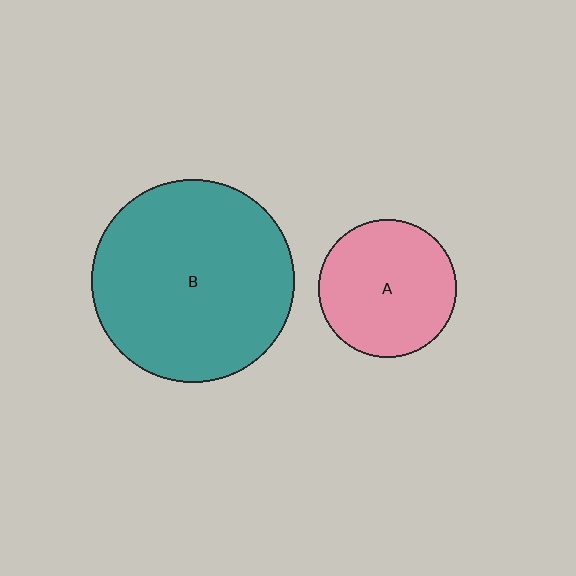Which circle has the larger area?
Circle B (teal).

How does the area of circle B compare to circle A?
Approximately 2.2 times.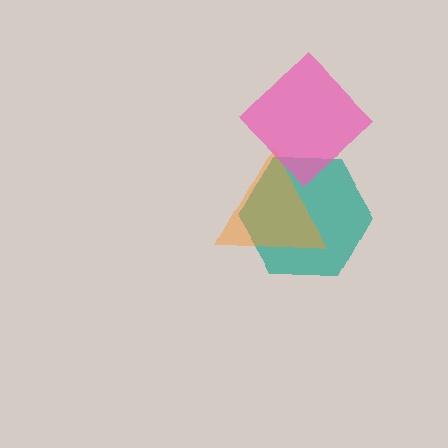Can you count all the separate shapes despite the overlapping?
Yes, there are 3 separate shapes.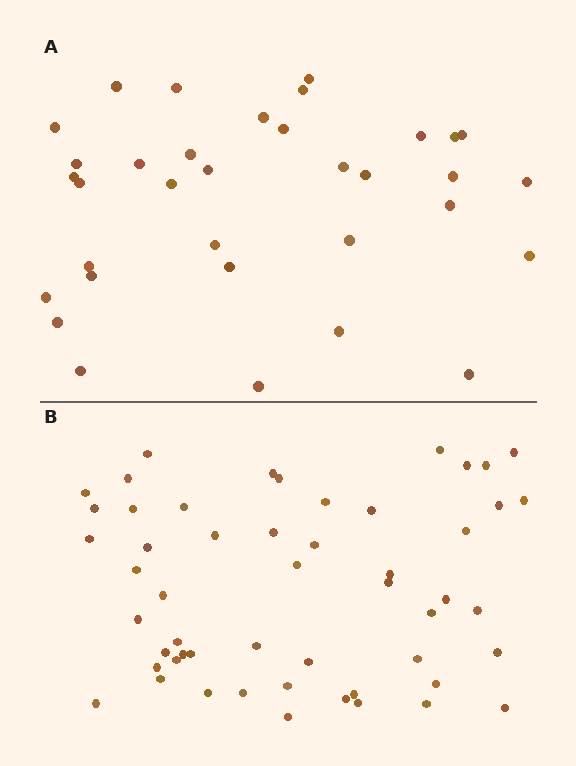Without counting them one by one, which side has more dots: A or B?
Region B (the bottom region) has more dots.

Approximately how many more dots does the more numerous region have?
Region B has approximately 20 more dots than region A.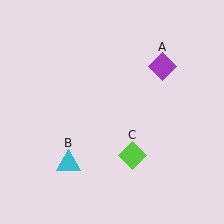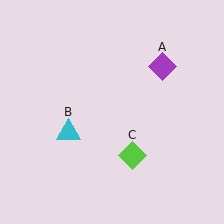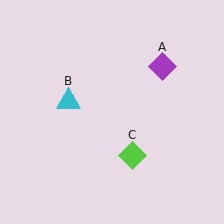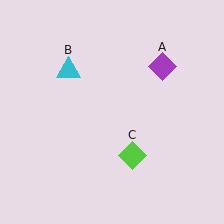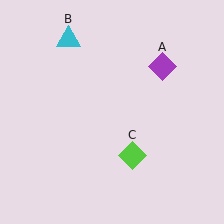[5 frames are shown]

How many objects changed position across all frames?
1 object changed position: cyan triangle (object B).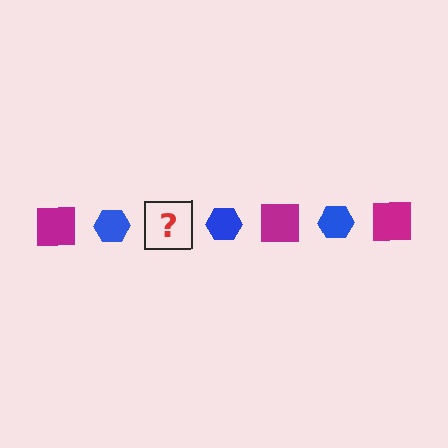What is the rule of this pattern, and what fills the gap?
The rule is that the pattern alternates between magenta square and blue hexagon. The gap should be filled with a magenta square.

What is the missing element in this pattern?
The missing element is a magenta square.